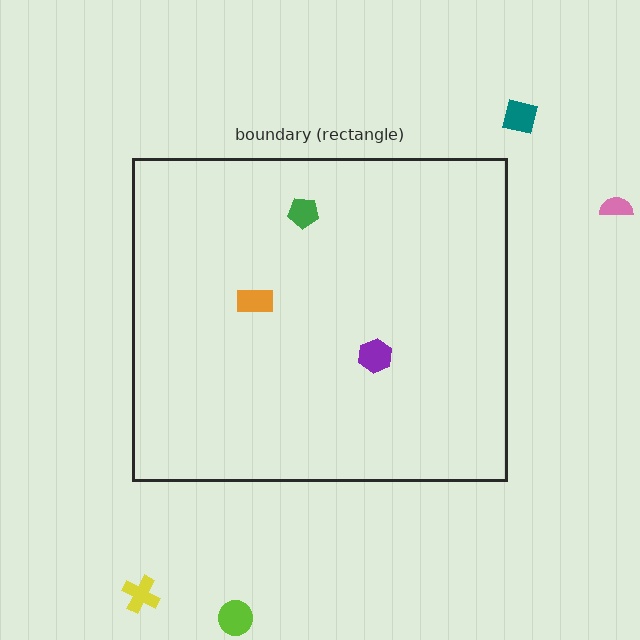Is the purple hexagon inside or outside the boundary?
Inside.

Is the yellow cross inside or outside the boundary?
Outside.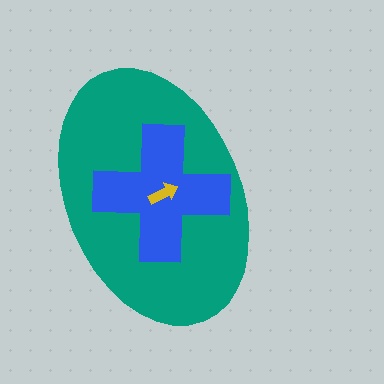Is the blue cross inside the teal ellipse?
Yes.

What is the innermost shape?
The yellow arrow.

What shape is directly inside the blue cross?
The yellow arrow.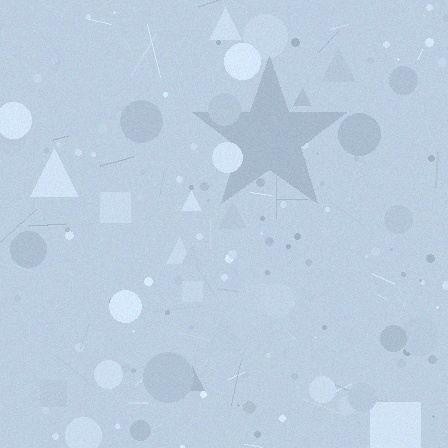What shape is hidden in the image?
A star is hidden in the image.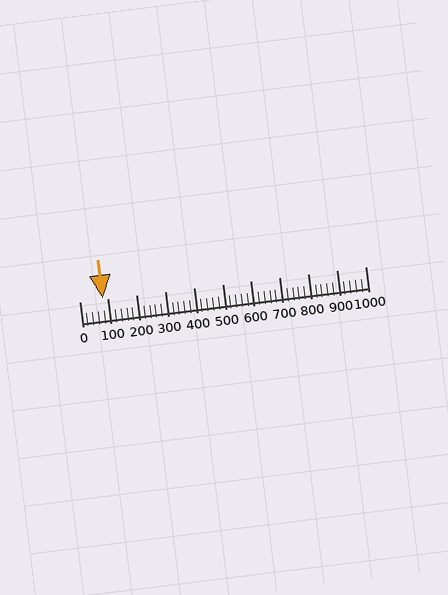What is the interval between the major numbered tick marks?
The major tick marks are spaced 100 units apart.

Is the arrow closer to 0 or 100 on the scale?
The arrow is closer to 100.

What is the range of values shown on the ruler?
The ruler shows values from 0 to 1000.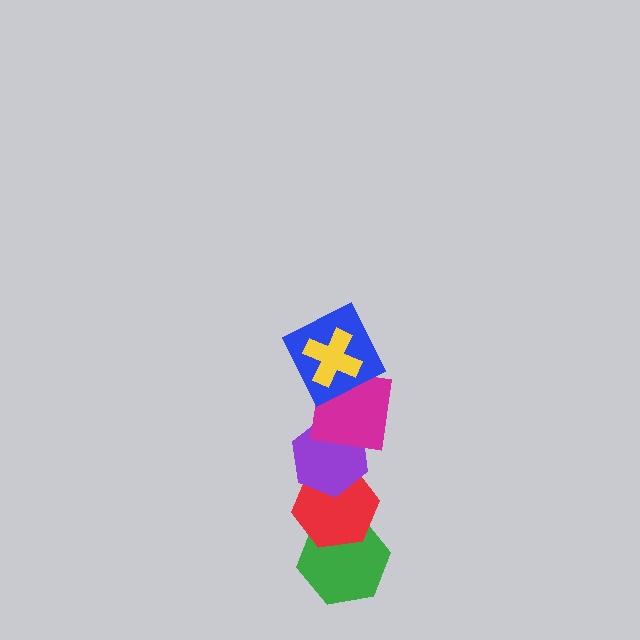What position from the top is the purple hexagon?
The purple hexagon is 4th from the top.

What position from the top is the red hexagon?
The red hexagon is 5th from the top.